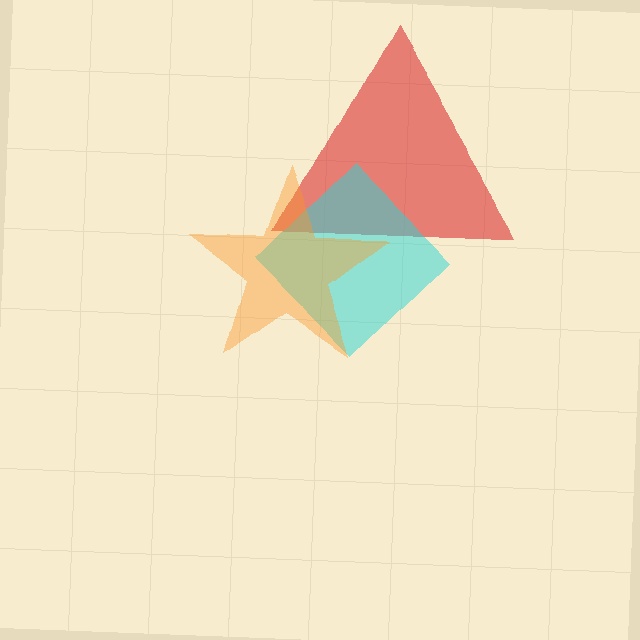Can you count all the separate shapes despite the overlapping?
Yes, there are 3 separate shapes.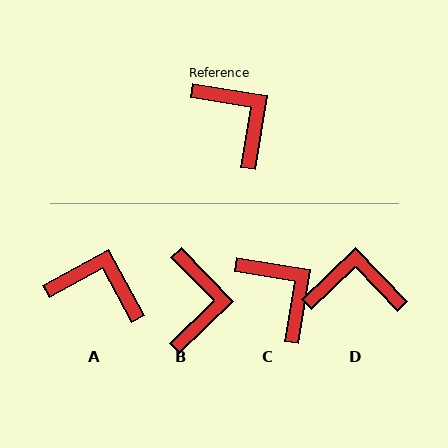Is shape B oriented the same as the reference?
No, it is off by about 37 degrees.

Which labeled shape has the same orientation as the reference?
C.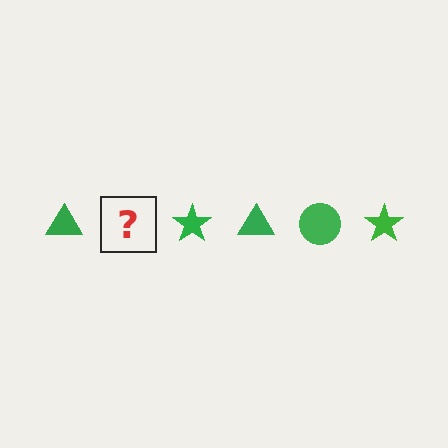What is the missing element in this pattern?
The missing element is a green circle.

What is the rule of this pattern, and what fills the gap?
The rule is that the pattern cycles through triangle, circle, star shapes in green. The gap should be filled with a green circle.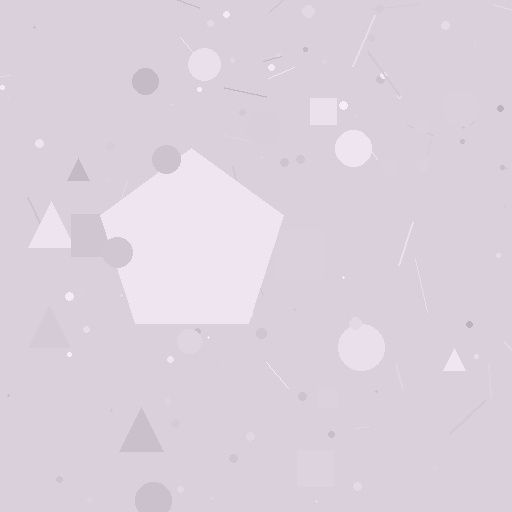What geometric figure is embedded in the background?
A pentagon is embedded in the background.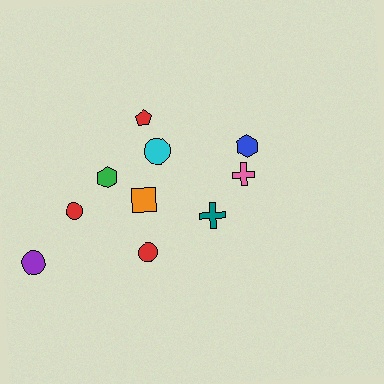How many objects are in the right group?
There are 3 objects.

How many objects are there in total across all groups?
There are 10 objects.